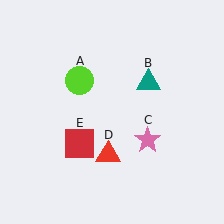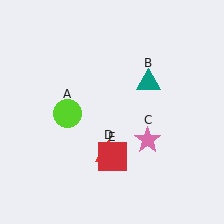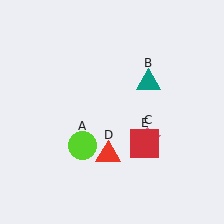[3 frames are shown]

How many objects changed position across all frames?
2 objects changed position: lime circle (object A), red square (object E).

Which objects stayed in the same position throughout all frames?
Teal triangle (object B) and pink star (object C) and red triangle (object D) remained stationary.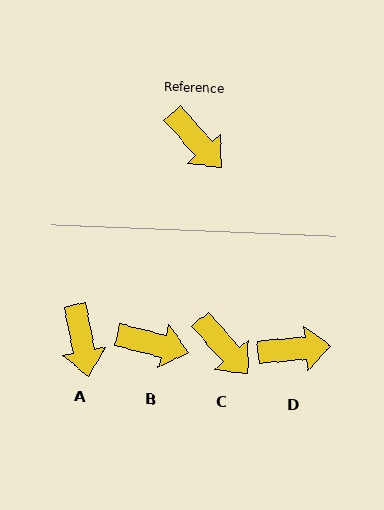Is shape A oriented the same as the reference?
No, it is off by about 30 degrees.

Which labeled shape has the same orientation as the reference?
C.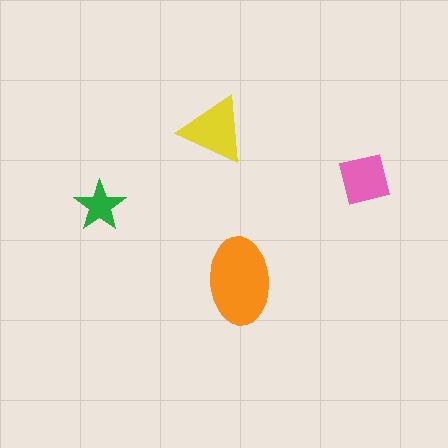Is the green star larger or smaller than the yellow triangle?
Smaller.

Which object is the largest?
The orange ellipse.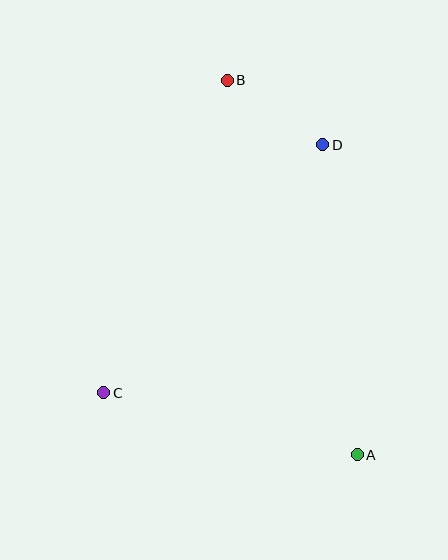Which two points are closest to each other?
Points B and D are closest to each other.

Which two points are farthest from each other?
Points A and B are farthest from each other.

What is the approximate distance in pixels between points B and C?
The distance between B and C is approximately 336 pixels.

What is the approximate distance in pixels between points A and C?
The distance between A and C is approximately 261 pixels.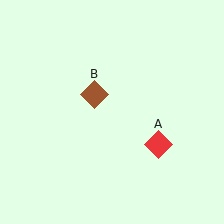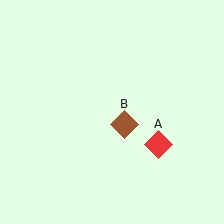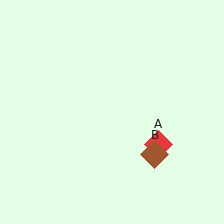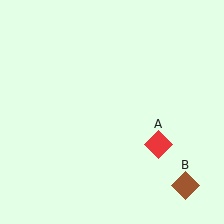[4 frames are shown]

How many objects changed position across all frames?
1 object changed position: brown diamond (object B).